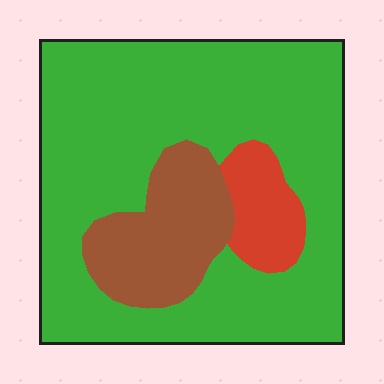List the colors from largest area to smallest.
From largest to smallest: green, brown, red.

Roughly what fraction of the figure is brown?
Brown takes up about one sixth (1/6) of the figure.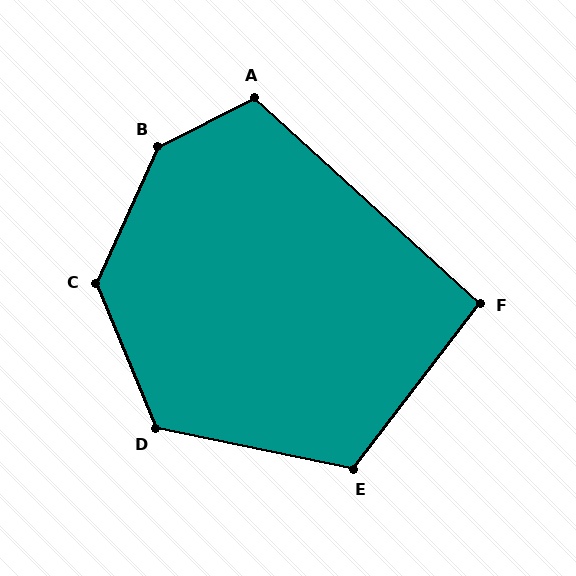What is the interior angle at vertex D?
Approximately 124 degrees (obtuse).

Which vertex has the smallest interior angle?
F, at approximately 95 degrees.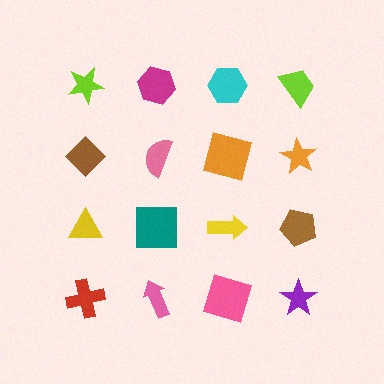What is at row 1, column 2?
A magenta hexagon.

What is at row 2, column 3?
An orange square.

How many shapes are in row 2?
4 shapes.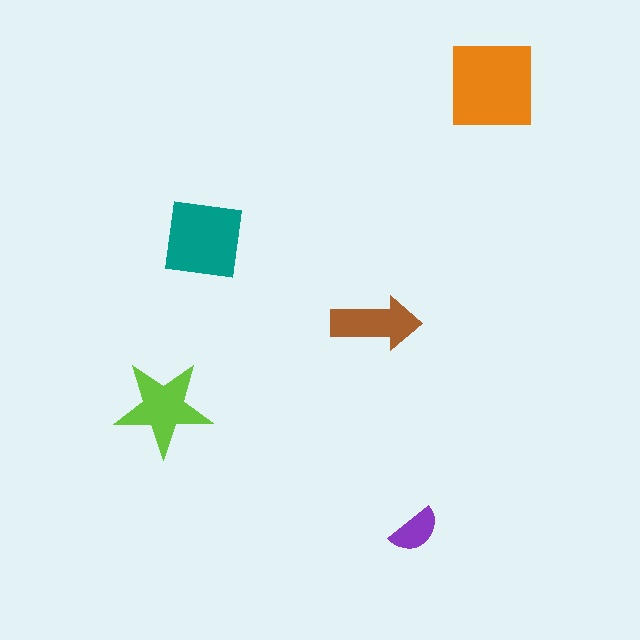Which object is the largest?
The orange square.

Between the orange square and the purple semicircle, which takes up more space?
The orange square.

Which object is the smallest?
The purple semicircle.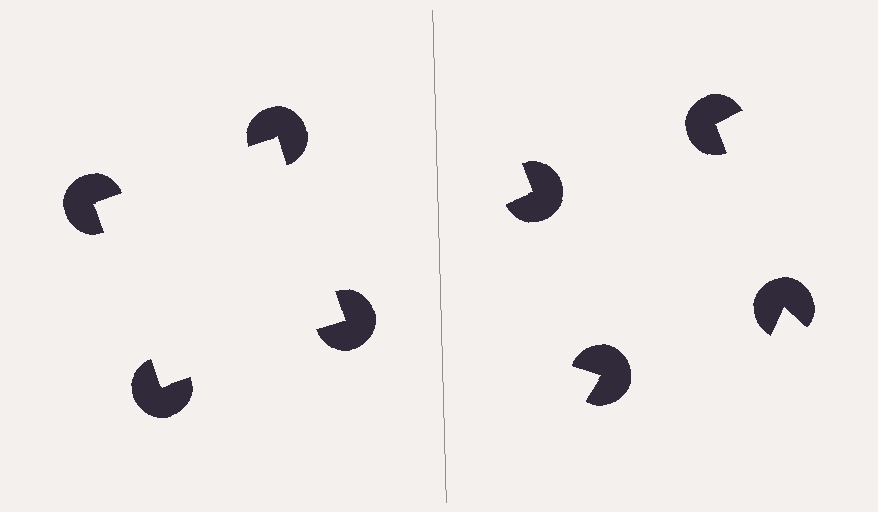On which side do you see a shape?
An illusory square appears on the left side. On the right side the wedge cuts are rotated, so no coherent shape forms.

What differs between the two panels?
The pac-man discs are positioned identically on both sides; only the wedge orientations differ. On the left they align to a square; on the right they are misaligned.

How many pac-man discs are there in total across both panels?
8 — 4 on each side.